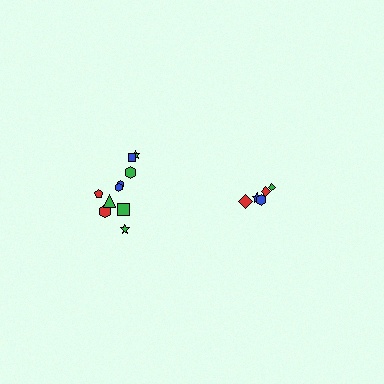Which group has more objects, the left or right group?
The left group.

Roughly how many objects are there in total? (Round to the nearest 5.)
Roughly 15 objects in total.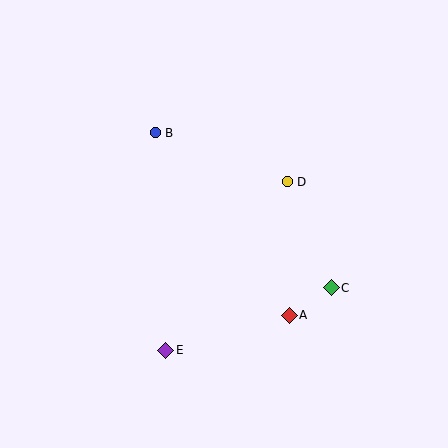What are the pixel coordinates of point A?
Point A is at (289, 315).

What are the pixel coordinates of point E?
Point E is at (166, 350).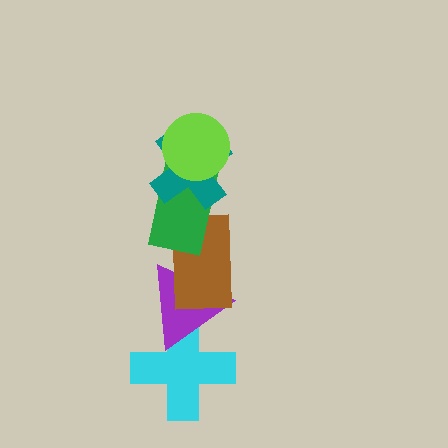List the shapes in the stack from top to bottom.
From top to bottom: the lime circle, the teal cross, the green rectangle, the brown rectangle, the purple triangle, the cyan cross.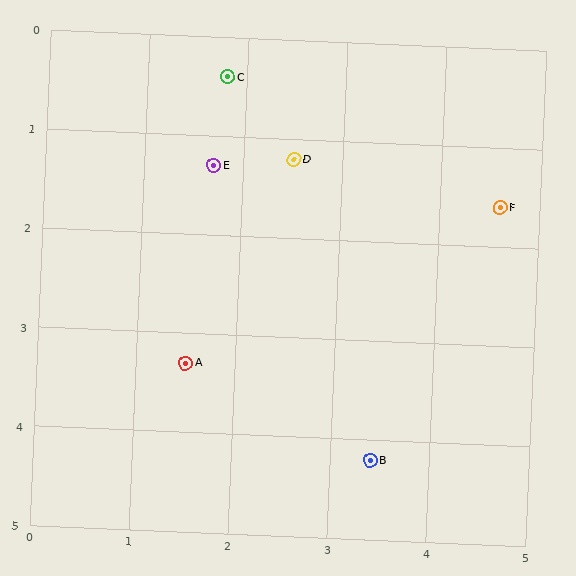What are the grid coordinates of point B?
Point B is at approximately (3.4, 4.2).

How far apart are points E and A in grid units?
Points E and A are about 2.0 grid units apart.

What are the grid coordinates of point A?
Point A is at approximately (1.5, 3.3).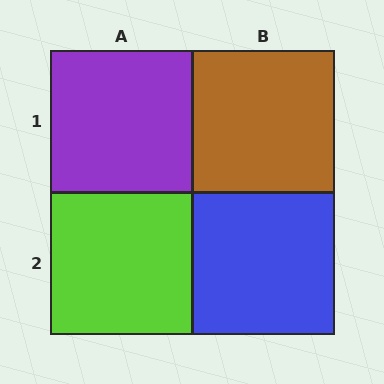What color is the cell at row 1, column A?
Purple.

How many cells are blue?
1 cell is blue.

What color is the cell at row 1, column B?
Brown.